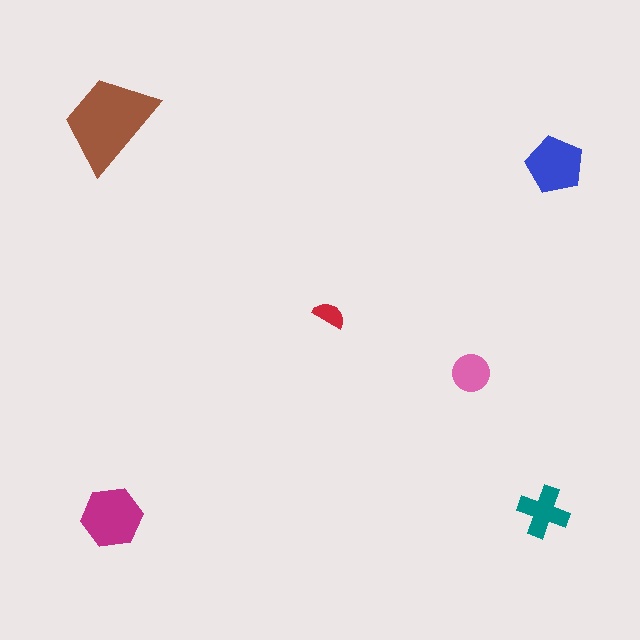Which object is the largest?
The brown trapezoid.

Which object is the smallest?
The red semicircle.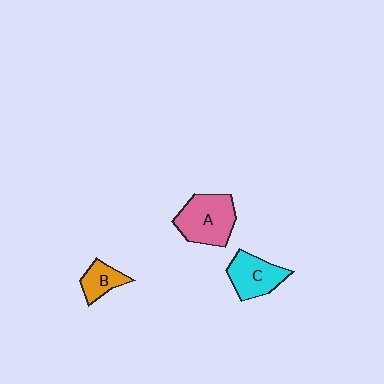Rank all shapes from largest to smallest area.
From largest to smallest: A (pink), C (cyan), B (orange).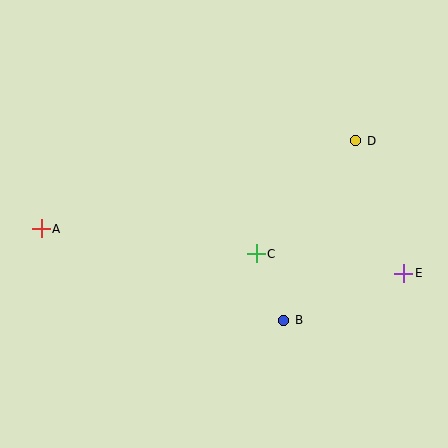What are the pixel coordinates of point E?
Point E is at (404, 273).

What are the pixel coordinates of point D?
Point D is at (356, 141).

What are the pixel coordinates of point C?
Point C is at (256, 254).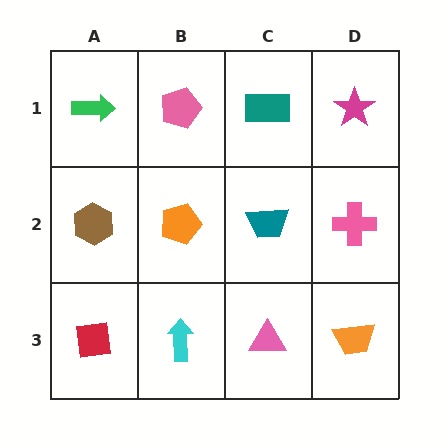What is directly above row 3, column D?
A pink cross.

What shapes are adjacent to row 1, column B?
An orange pentagon (row 2, column B), a green arrow (row 1, column A), a teal rectangle (row 1, column C).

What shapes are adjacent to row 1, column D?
A pink cross (row 2, column D), a teal rectangle (row 1, column C).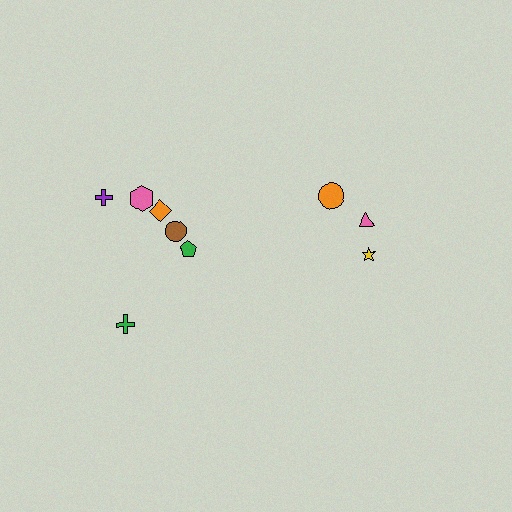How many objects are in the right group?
There are 3 objects.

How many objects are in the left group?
There are 6 objects.